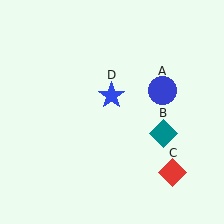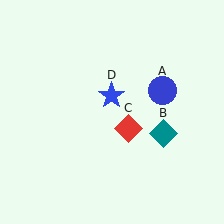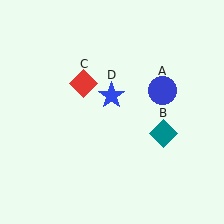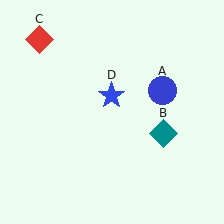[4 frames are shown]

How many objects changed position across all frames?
1 object changed position: red diamond (object C).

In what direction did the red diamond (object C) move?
The red diamond (object C) moved up and to the left.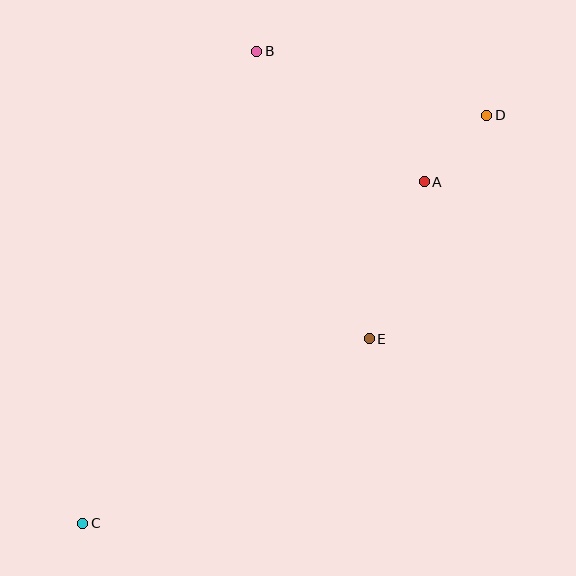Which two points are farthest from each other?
Points C and D are farthest from each other.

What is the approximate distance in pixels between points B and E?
The distance between B and E is approximately 309 pixels.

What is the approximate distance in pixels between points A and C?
The distance between A and C is approximately 483 pixels.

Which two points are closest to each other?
Points A and D are closest to each other.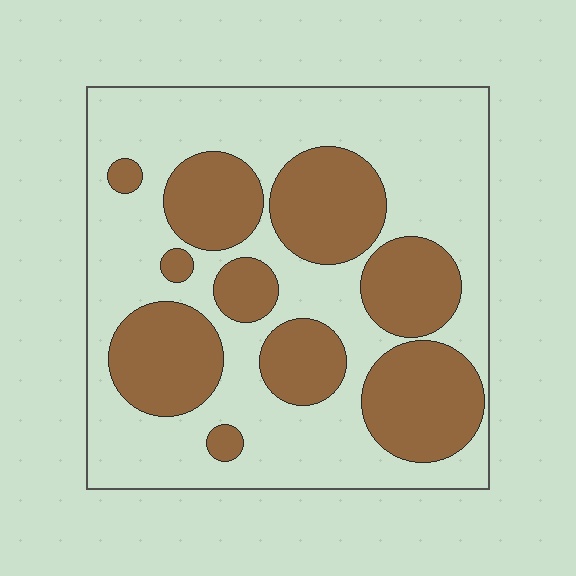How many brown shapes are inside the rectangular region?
10.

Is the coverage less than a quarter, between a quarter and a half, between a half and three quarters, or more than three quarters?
Between a quarter and a half.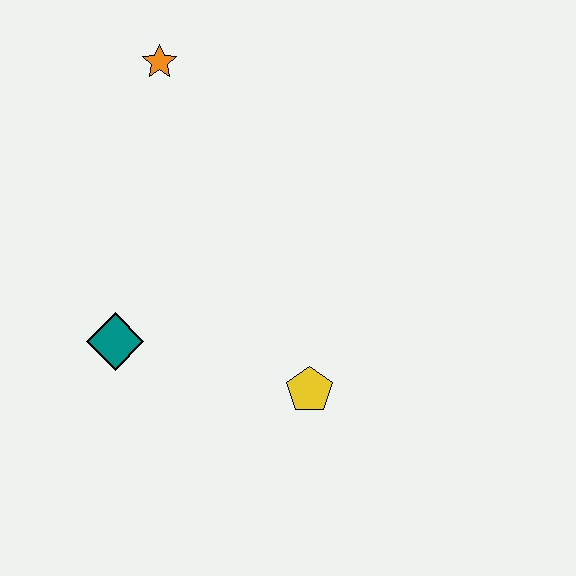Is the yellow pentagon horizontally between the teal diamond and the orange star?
No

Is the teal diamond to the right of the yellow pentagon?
No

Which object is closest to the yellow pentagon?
The teal diamond is closest to the yellow pentagon.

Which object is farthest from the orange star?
The yellow pentagon is farthest from the orange star.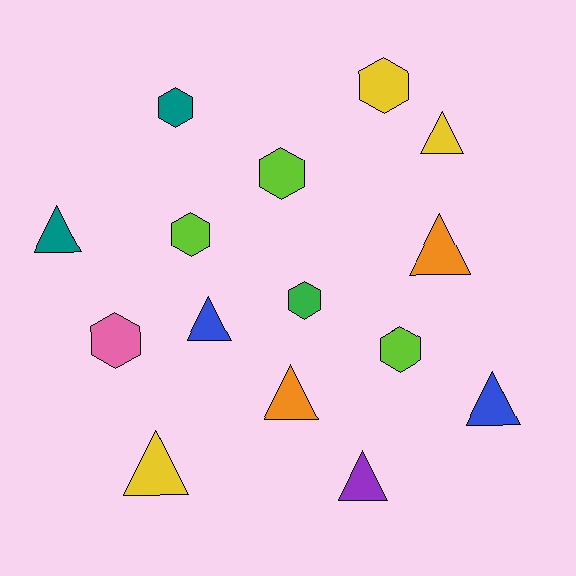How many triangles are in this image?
There are 8 triangles.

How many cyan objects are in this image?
There are no cyan objects.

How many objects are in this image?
There are 15 objects.